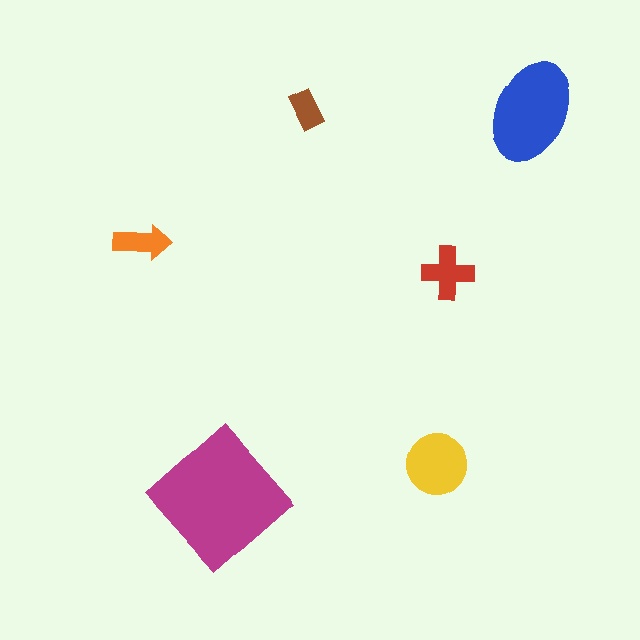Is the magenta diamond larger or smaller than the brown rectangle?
Larger.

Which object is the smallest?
The brown rectangle.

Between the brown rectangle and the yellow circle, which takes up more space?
The yellow circle.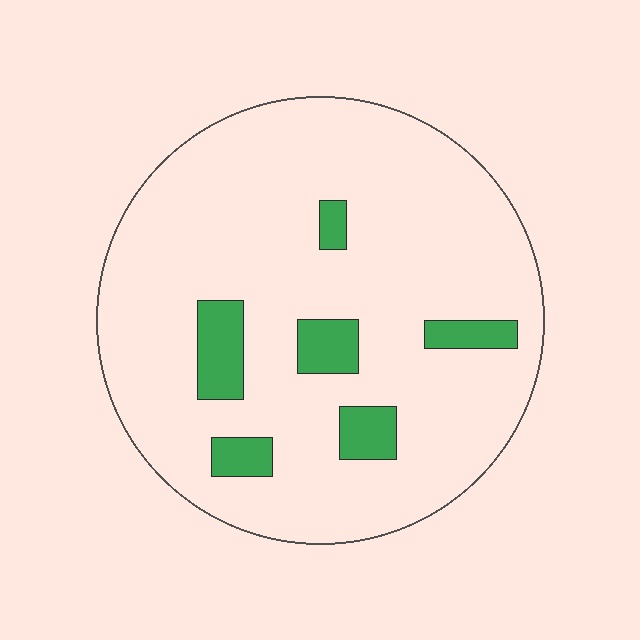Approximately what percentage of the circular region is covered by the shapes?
Approximately 10%.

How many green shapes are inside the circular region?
6.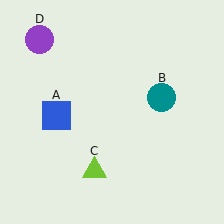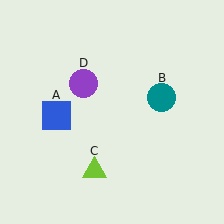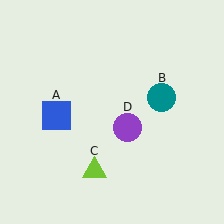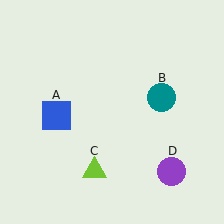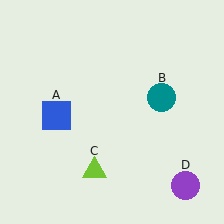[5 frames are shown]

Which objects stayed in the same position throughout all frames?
Blue square (object A) and teal circle (object B) and lime triangle (object C) remained stationary.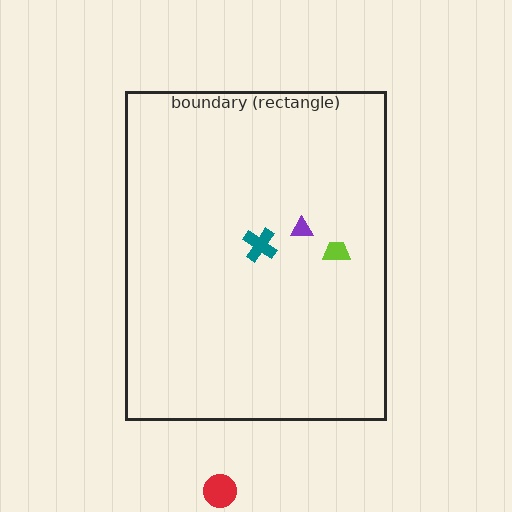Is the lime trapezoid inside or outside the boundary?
Inside.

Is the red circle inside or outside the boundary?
Outside.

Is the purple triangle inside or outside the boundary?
Inside.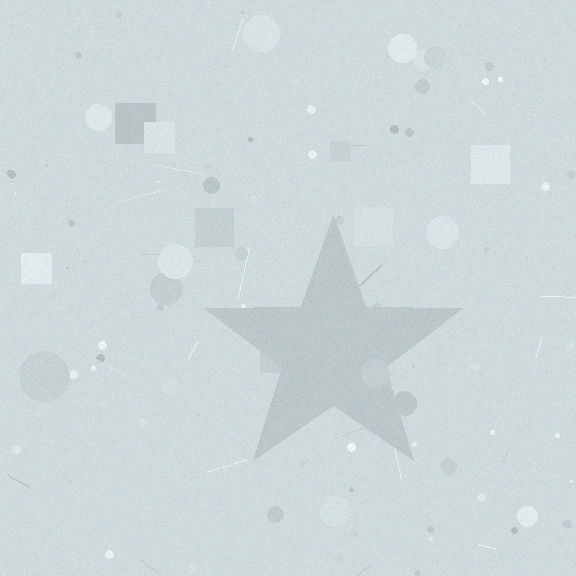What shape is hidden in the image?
A star is hidden in the image.